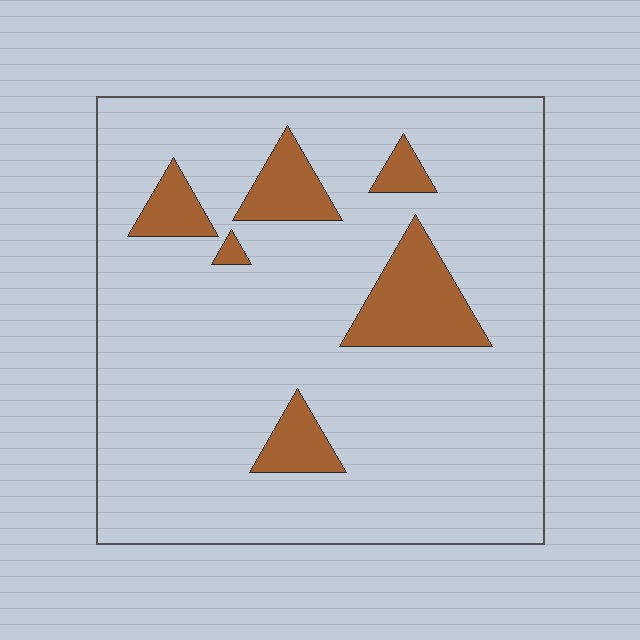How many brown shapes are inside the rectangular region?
6.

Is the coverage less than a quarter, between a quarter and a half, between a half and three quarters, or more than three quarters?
Less than a quarter.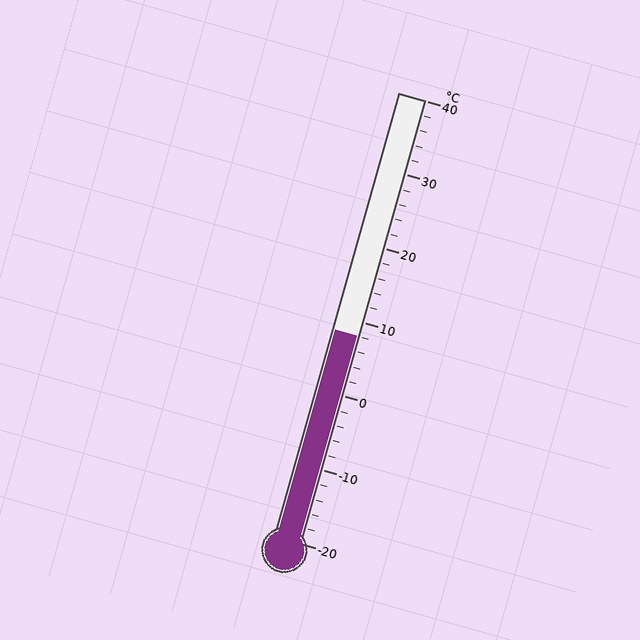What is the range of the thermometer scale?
The thermometer scale ranges from -20°C to 40°C.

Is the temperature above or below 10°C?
The temperature is below 10°C.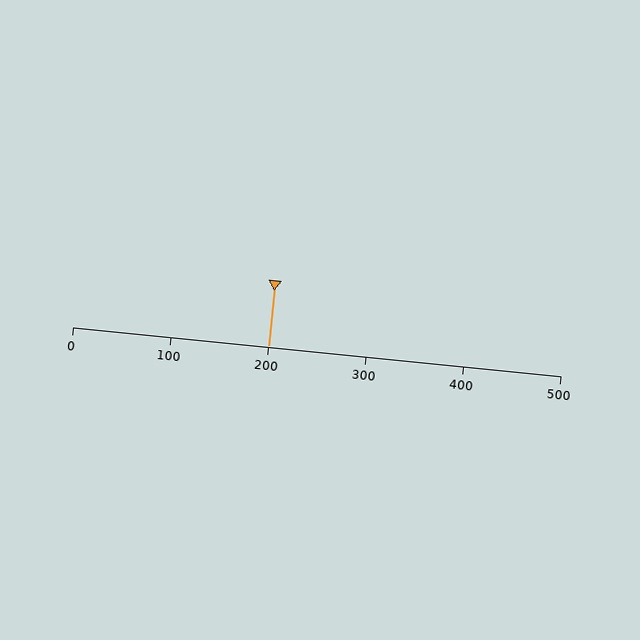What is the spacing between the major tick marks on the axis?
The major ticks are spaced 100 apart.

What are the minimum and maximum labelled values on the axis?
The axis runs from 0 to 500.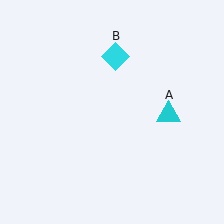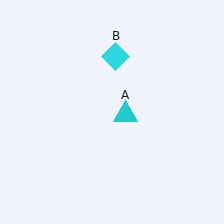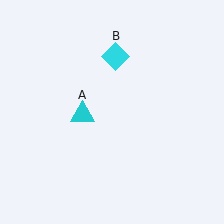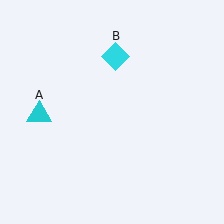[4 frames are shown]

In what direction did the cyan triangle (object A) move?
The cyan triangle (object A) moved left.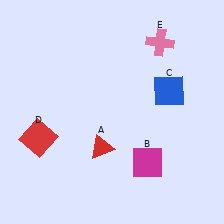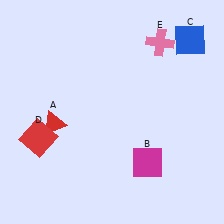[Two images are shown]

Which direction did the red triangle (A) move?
The red triangle (A) moved left.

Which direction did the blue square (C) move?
The blue square (C) moved up.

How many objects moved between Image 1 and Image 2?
2 objects moved between the two images.